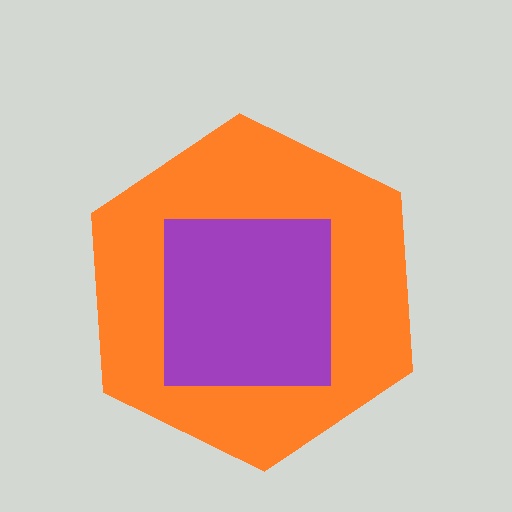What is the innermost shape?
The purple square.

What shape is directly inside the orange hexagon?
The purple square.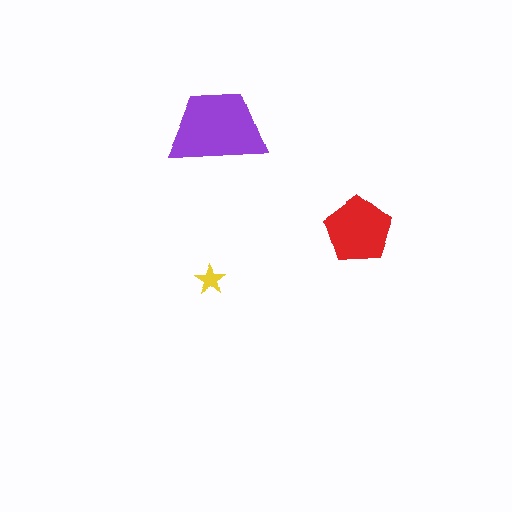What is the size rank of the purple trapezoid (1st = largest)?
1st.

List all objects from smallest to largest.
The yellow star, the red pentagon, the purple trapezoid.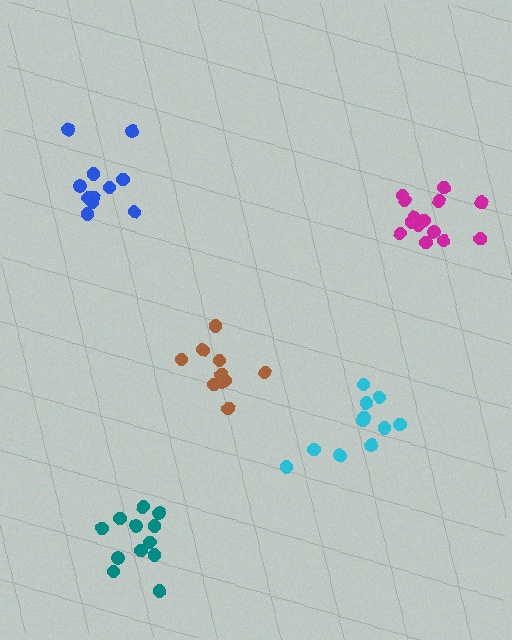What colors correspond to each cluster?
The clusters are colored: teal, cyan, magenta, blue, brown.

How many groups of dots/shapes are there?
There are 5 groups.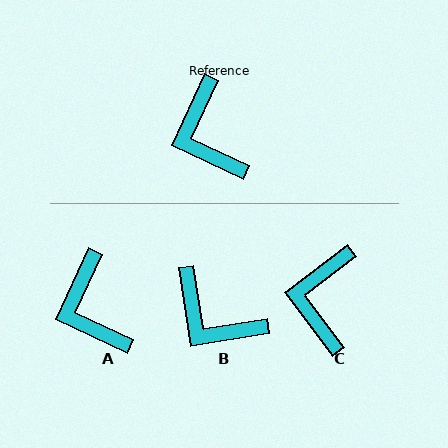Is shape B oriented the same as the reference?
No, it is off by about 34 degrees.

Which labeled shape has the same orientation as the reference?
A.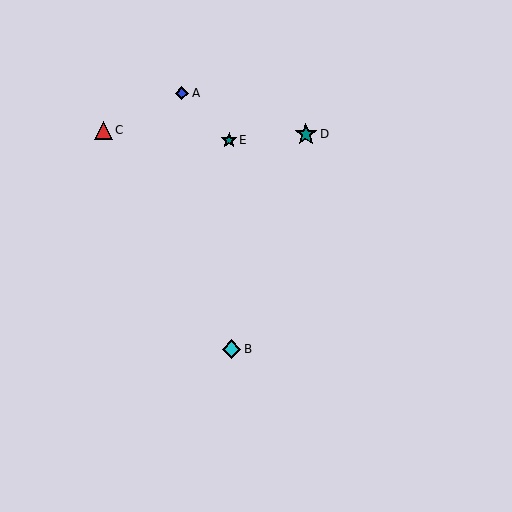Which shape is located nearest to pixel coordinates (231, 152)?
The teal star (labeled E) at (229, 140) is nearest to that location.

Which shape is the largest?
The teal star (labeled D) is the largest.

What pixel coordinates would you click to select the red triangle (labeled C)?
Click at (103, 130) to select the red triangle C.